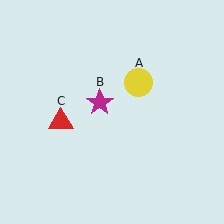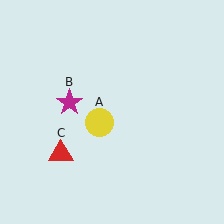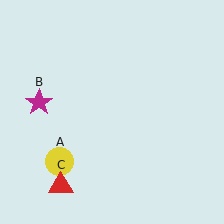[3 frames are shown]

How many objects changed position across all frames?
3 objects changed position: yellow circle (object A), magenta star (object B), red triangle (object C).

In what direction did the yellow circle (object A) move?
The yellow circle (object A) moved down and to the left.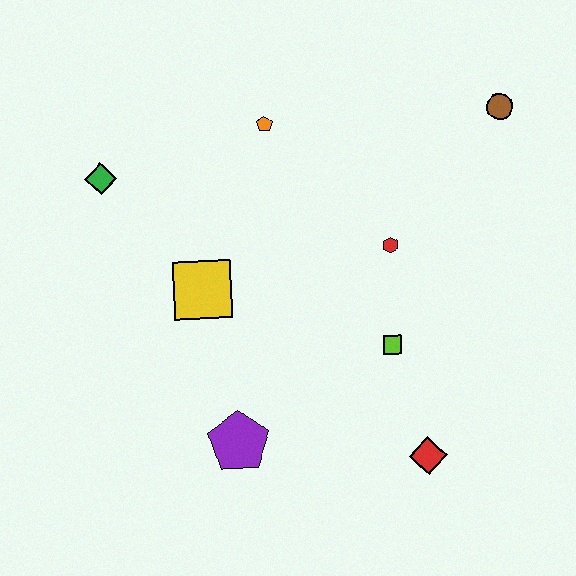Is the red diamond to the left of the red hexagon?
No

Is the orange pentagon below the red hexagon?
No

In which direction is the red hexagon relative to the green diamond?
The red hexagon is to the right of the green diamond.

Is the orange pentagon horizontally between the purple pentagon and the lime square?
Yes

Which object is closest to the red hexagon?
The lime square is closest to the red hexagon.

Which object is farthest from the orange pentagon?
The red diamond is farthest from the orange pentagon.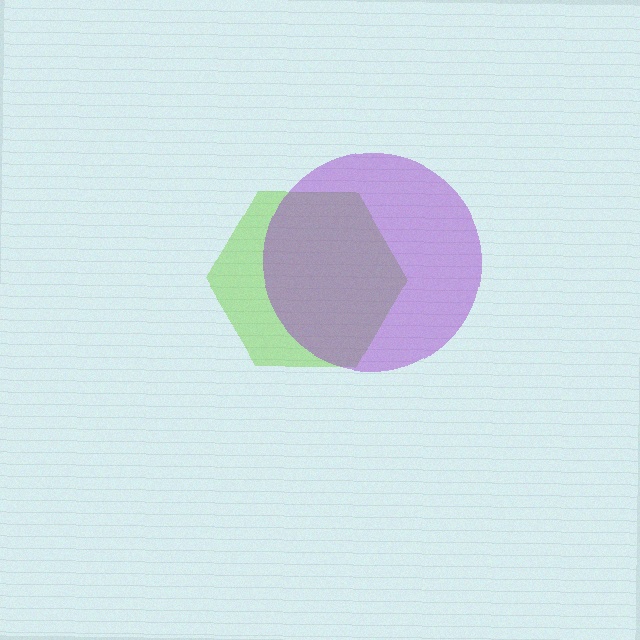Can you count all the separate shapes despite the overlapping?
Yes, there are 2 separate shapes.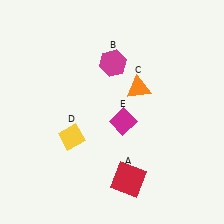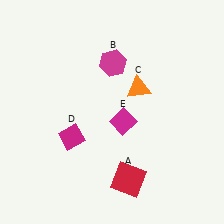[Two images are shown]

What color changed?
The diamond (D) changed from yellow in Image 1 to magenta in Image 2.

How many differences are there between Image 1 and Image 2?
There is 1 difference between the two images.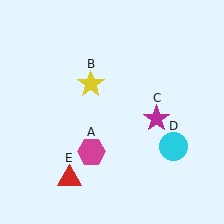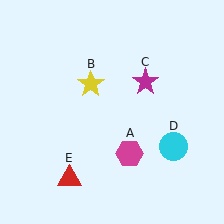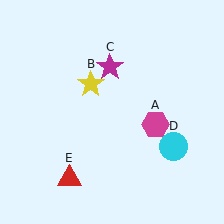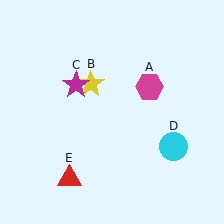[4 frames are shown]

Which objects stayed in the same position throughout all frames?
Yellow star (object B) and cyan circle (object D) and red triangle (object E) remained stationary.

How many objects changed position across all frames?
2 objects changed position: magenta hexagon (object A), magenta star (object C).